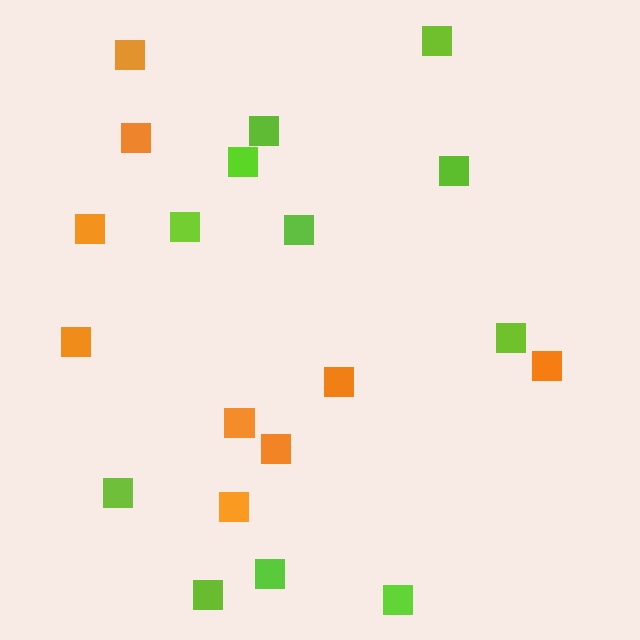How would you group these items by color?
There are 2 groups: one group of orange squares (9) and one group of lime squares (11).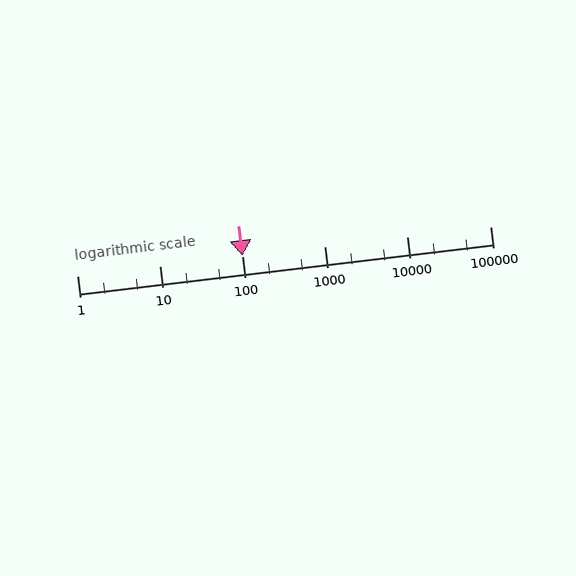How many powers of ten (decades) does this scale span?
The scale spans 5 decades, from 1 to 100000.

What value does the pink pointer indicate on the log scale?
The pointer indicates approximately 100.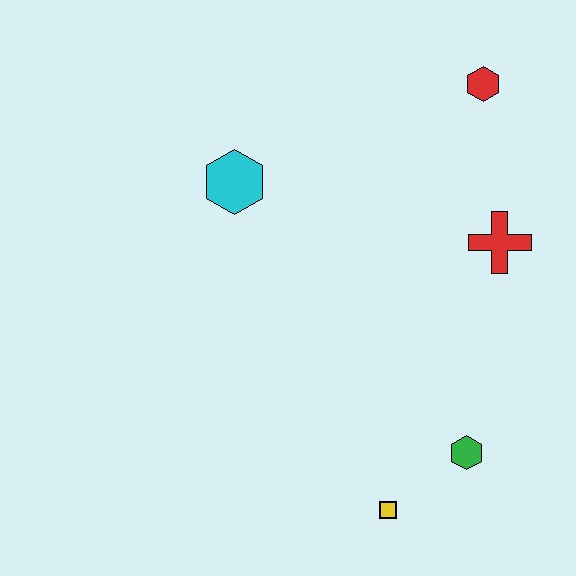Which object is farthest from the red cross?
The yellow square is farthest from the red cross.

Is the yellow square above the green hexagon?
No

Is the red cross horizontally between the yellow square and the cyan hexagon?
No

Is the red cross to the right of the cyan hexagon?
Yes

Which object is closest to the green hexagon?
The yellow square is closest to the green hexagon.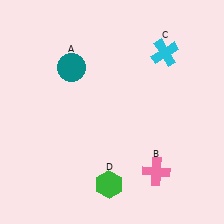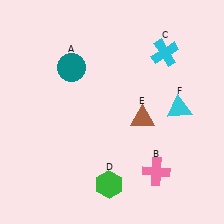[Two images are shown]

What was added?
A brown triangle (E), a cyan triangle (F) were added in Image 2.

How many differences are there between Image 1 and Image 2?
There are 2 differences between the two images.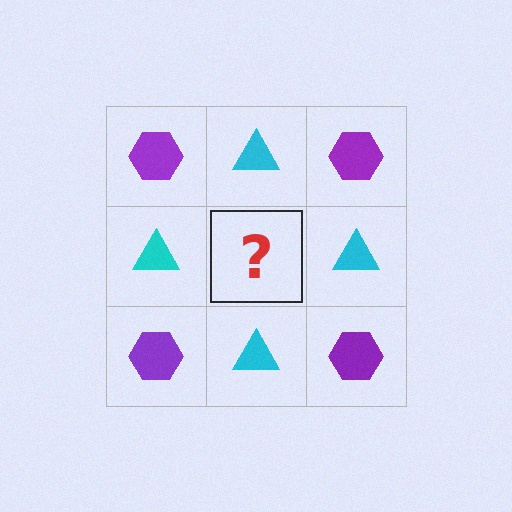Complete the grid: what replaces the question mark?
The question mark should be replaced with a purple hexagon.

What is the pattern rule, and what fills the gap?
The rule is that it alternates purple hexagon and cyan triangle in a checkerboard pattern. The gap should be filled with a purple hexagon.